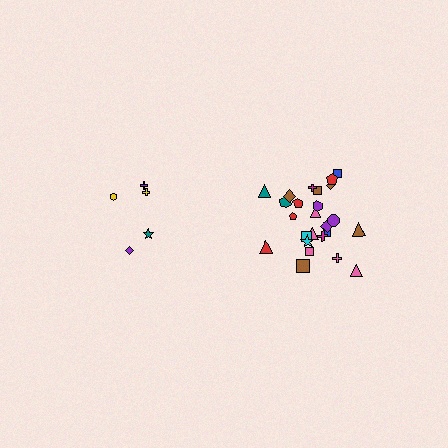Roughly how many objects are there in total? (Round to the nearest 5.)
Roughly 30 objects in total.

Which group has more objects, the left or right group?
The right group.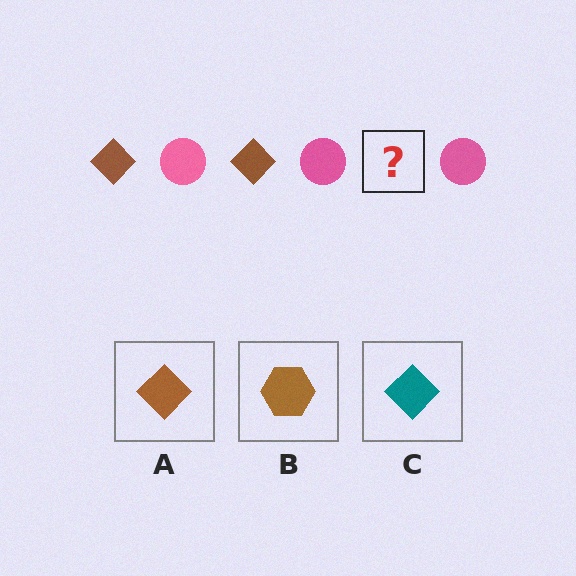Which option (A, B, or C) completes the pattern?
A.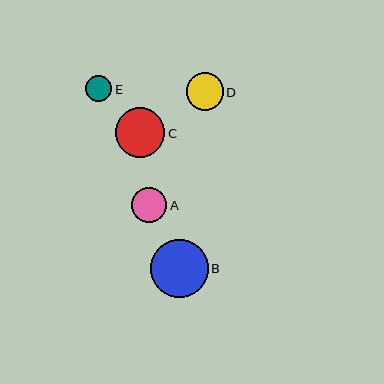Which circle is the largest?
Circle B is the largest with a size of approximately 58 pixels.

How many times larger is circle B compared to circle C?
Circle B is approximately 1.2 times the size of circle C.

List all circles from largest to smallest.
From largest to smallest: B, C, D, A, E.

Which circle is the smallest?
Circle E is the smallest with a size of approximately 26 pixels.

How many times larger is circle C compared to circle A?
Circle C is approximately 1.4 times the size of circle A.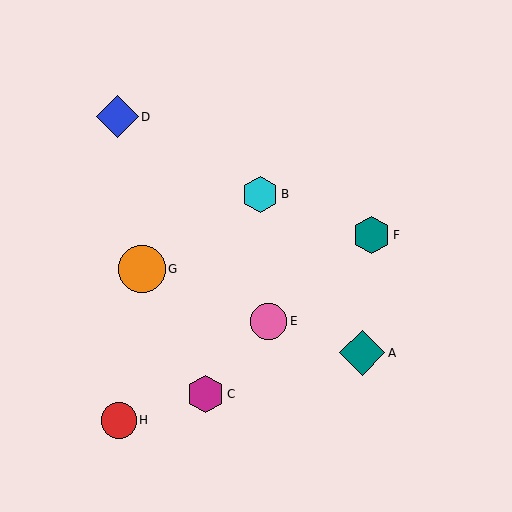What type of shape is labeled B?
Shape B is a cyan hexagon.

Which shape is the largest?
The orange circle (labeled G) is the largest.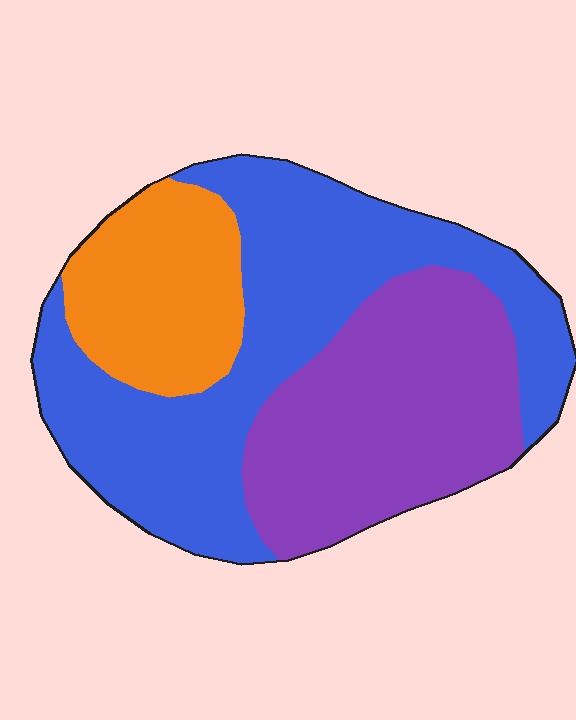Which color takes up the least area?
Orange, at roughly 20%.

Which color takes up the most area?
Blue, at roughly 45%.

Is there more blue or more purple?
Blue.